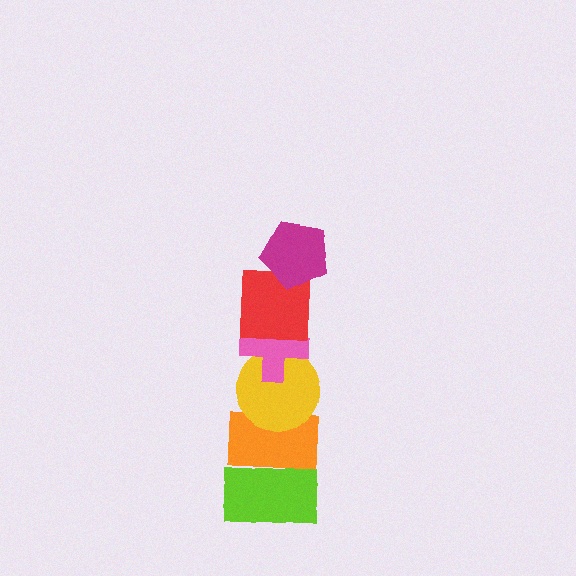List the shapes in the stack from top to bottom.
From top to bottom: the magenta pentagon, the red square, the pink cross, the yellow circle, the orange rectangle, the lime rectangle.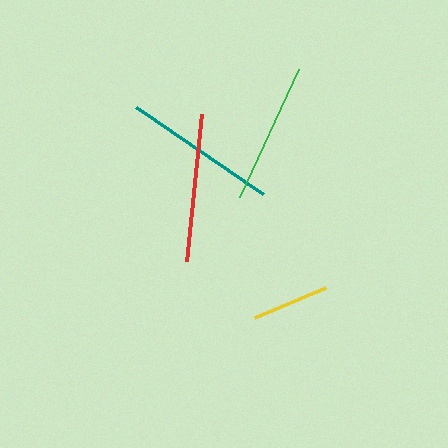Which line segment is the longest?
The teal line is the longest at approximately 154 pixels.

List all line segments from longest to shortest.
From longest to shortest: teal, red, green, yellow.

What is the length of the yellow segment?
The yellow segment is approximately 77 pixels long.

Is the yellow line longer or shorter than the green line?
The green line is longer than the yellow line.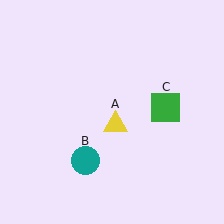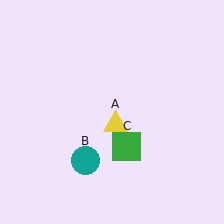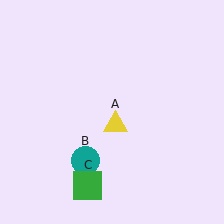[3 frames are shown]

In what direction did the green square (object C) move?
The green square (object C) moved down and to the left.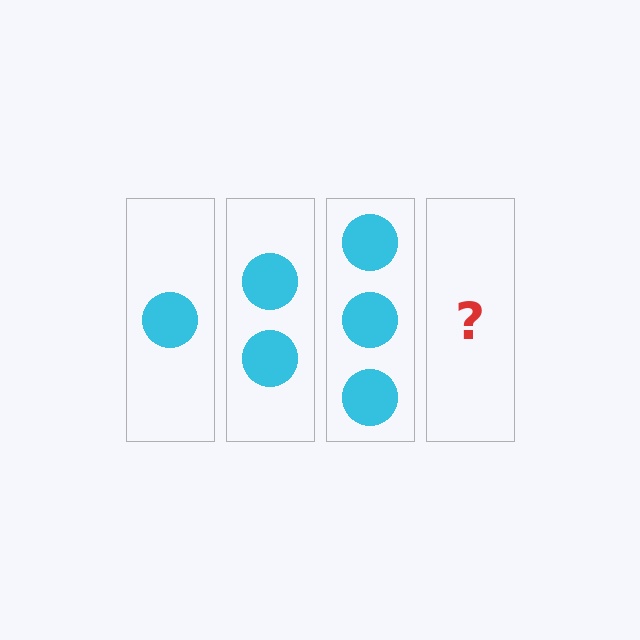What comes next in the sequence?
The next element should be 4 circles.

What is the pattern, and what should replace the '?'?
The pattern is that each step adds one more circle. The '?' should be 4 circles.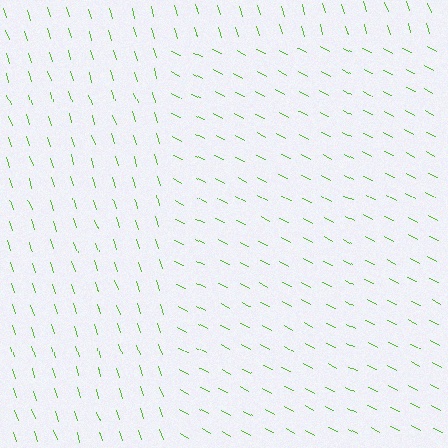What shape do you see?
I see a rectangle.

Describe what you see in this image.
The image is filled with small lime line segments. A rectangle region in the image has lines oriented differently from the surrounding lines, creating a visible texture boundary.